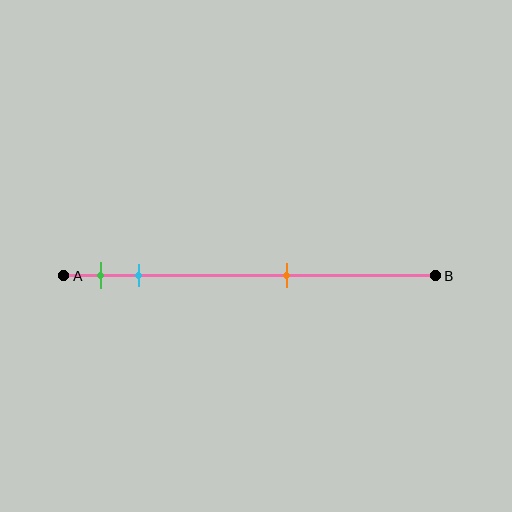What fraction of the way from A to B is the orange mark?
The orange mark is approximately 60% (0.6) of the way from A to B.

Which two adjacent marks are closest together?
The green and cyan marks are the closest adjacent pair.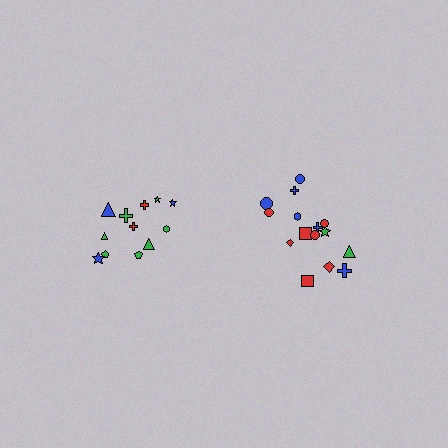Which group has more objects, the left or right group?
The right group.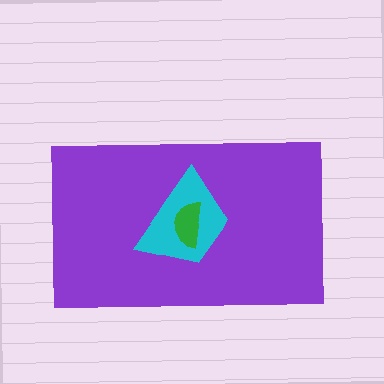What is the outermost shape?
The purple rectangle.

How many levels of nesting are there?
3.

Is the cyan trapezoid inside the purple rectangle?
Yes.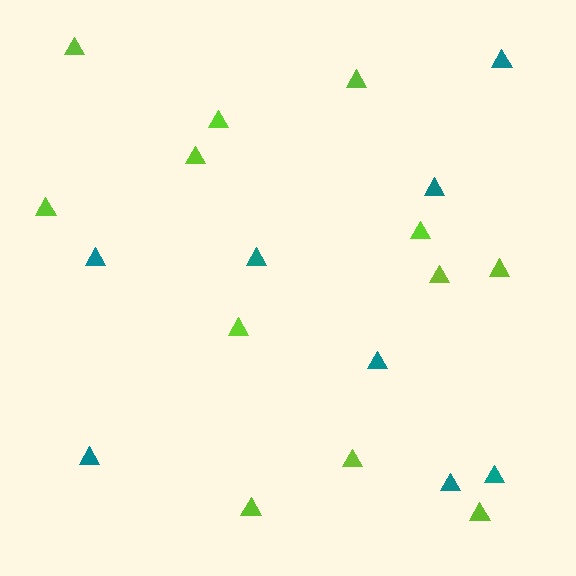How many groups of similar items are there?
There are 2 groups: one group of lime triangles (12) and one group of teal triangles (8).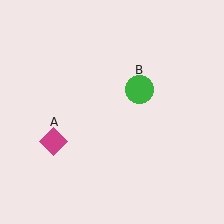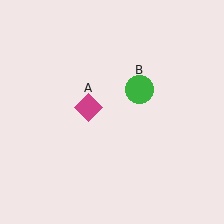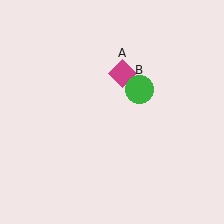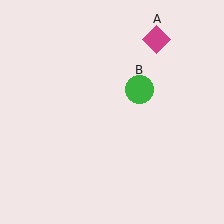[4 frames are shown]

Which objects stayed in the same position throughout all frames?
Green circle (object B) remained stationary.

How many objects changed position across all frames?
1 object changed position: magenta diamond (object A).